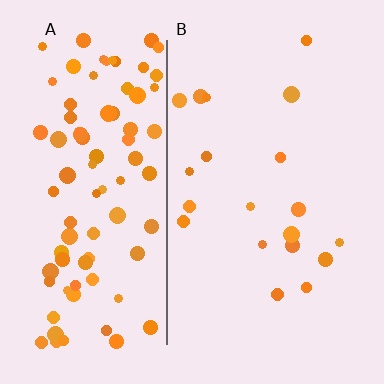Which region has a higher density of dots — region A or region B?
A (the left).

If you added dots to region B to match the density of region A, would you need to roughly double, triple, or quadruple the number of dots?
Approximately quadruple.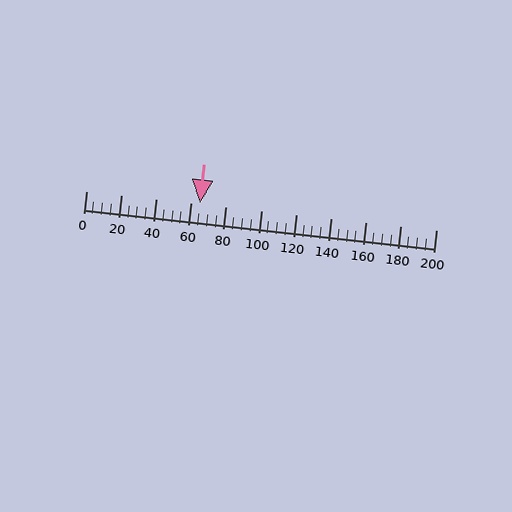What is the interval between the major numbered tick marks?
The major tick marks are spaced 20 units apart.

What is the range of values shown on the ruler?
The ruler shows values from 0 to 200.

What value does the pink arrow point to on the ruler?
The pink arrow points to approximately 65.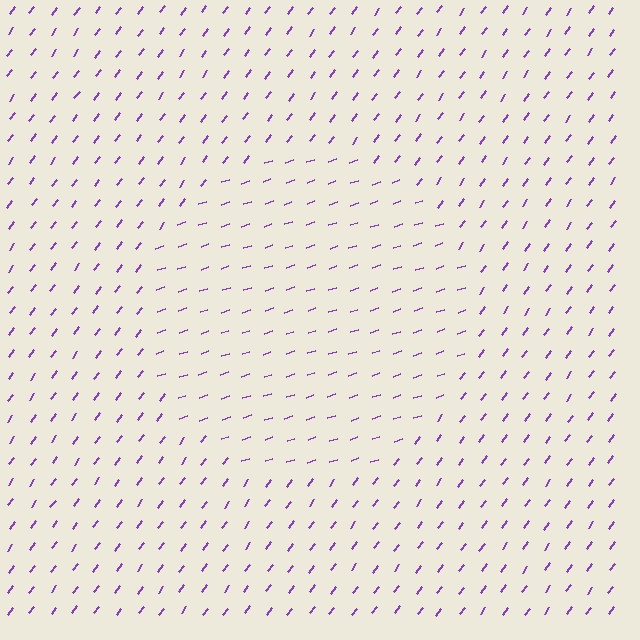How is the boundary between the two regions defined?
The boundary is defined purely by a change in line orientation (approximately 36 degrees difference). All lines are the same color and thickness.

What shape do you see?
I see a circle.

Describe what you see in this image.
The image is filled with small purple line segments. A circle region in the image has lines oriented differently from the surrounding lines, creating a visible texture boundary.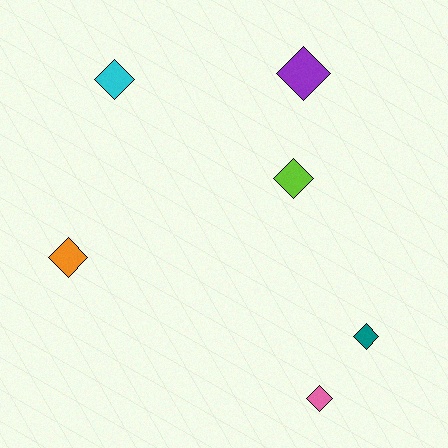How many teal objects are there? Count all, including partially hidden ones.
There is 1 teal object.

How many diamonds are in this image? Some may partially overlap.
There are 6 diamonds.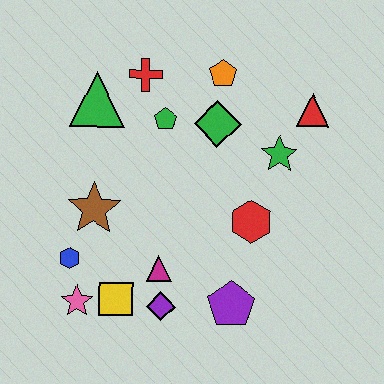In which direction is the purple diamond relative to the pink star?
The purple diamond is to the right of the pink star.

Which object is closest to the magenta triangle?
The purple diamond is closest to the magenta triangle.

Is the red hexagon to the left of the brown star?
No